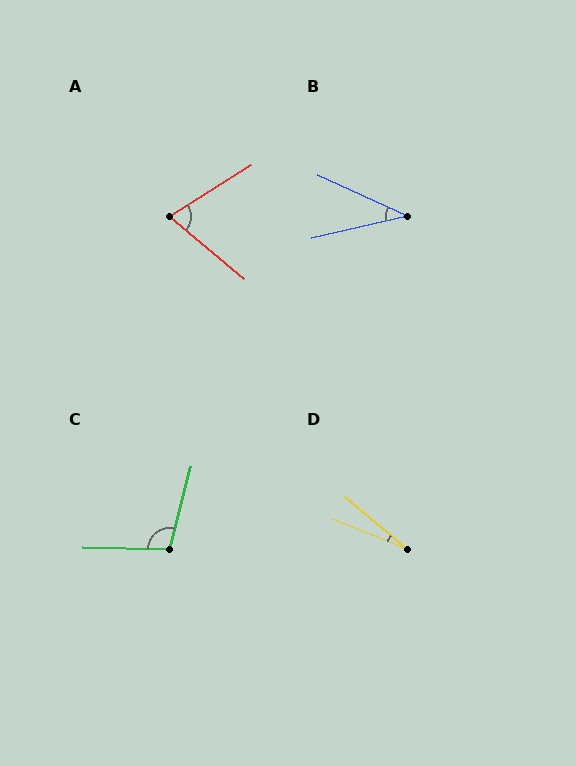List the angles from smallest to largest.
D (18°), B (38°), A (72°), C (103°).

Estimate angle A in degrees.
Approximately 72 degrees.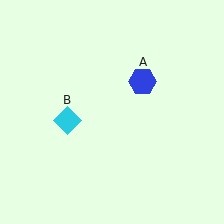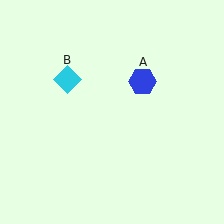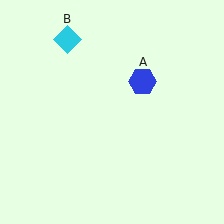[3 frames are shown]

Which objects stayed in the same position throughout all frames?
Blue hexagon (object A) remained stationary.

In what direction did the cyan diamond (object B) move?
The cyan diamond (object B) moved up.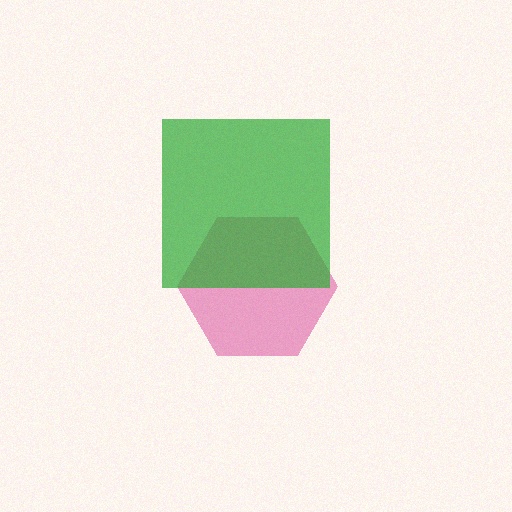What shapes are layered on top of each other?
The layered shapes are: a magenta hexagon, a green square.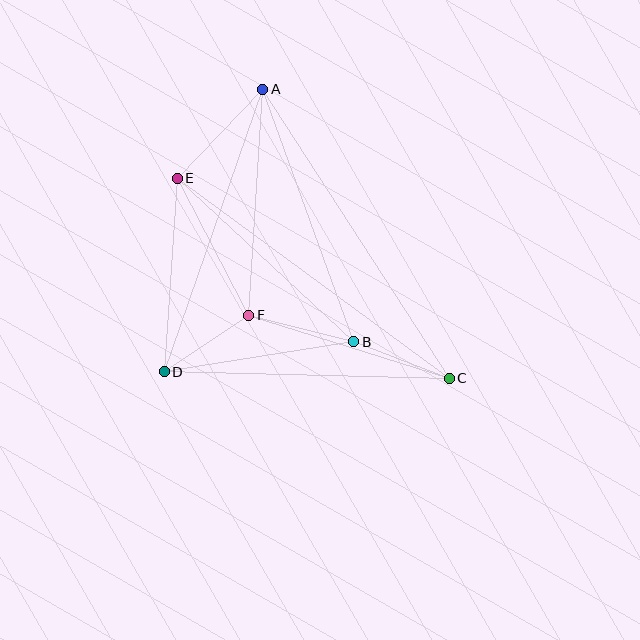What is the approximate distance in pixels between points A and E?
The distance between A and E is approximately 123 pixels.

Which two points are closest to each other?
Points D and F are closest to each other.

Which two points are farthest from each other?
Points A and C are farthest from each other.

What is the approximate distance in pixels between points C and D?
The distance between C and D is approximately 285 pixels.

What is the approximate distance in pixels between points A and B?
The distance between A and B is approximately 268 pixels.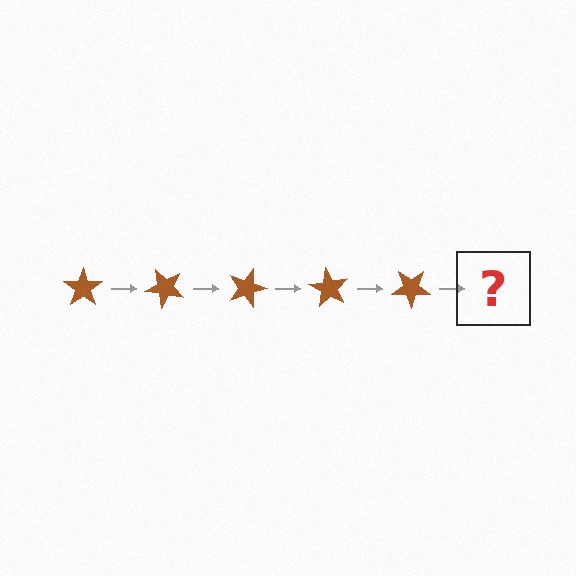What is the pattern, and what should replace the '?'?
The pattern is that the star rotates 45 degrees each step. The '?' should be a brown star rotated 225 degrees.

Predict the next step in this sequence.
The next step is a brown star rotated 225 degrees.